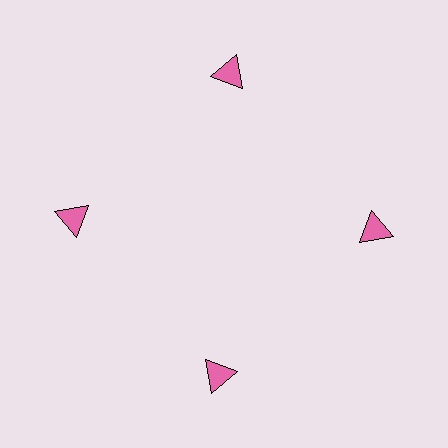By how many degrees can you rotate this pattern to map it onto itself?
The pattern maps onto itself every 90 degrees of rotation.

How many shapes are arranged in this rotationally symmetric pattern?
There are 4 shapes, arranged in 4 groups of 1.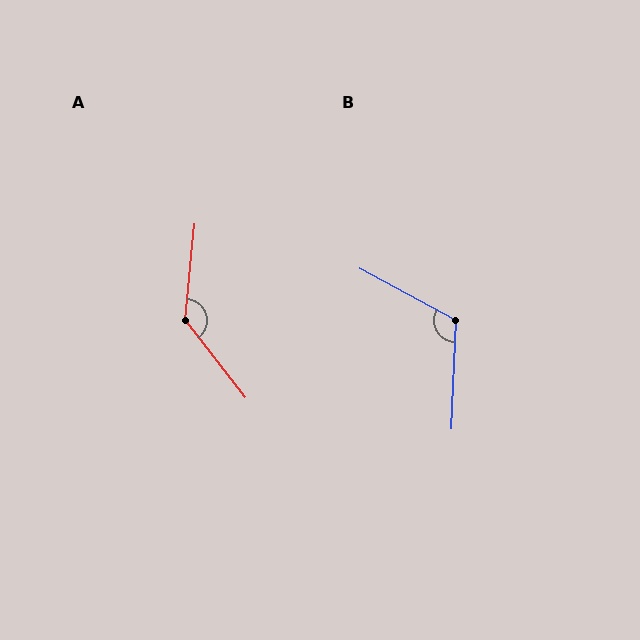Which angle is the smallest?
B, at approximately 116 degrees.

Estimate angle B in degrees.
Approximately 116 degrees.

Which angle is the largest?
A, at approximately 137 degrees.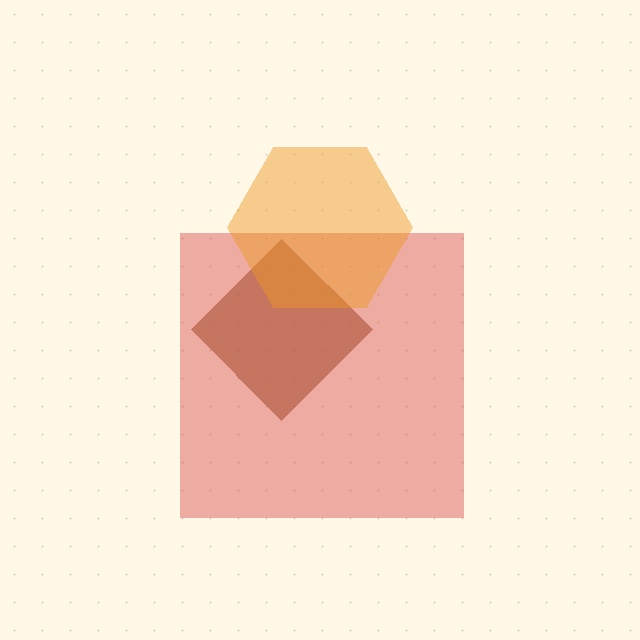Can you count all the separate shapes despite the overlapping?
Yes, there are 3 separate shapes.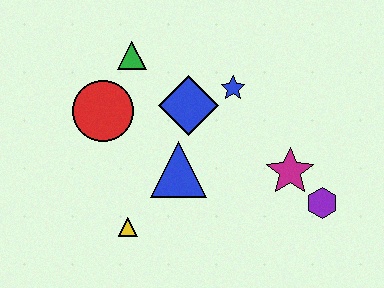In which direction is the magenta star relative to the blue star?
The magenta star is below the blue star.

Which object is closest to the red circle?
The green triangle is closest to the red circle.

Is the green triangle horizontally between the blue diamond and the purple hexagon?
No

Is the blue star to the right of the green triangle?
Yes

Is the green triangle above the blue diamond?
Yes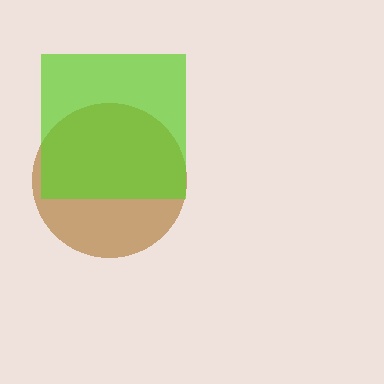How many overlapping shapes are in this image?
There are 2 overlapping shapes in the image.